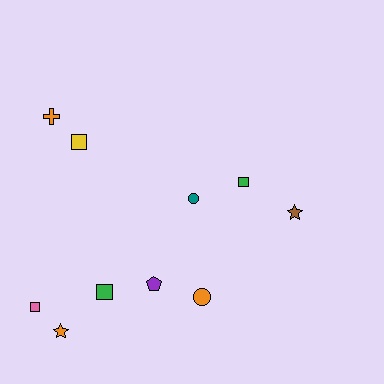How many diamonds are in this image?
There are no diamonds.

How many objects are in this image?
There are 10 objects.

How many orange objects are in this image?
There are 3 orange objects.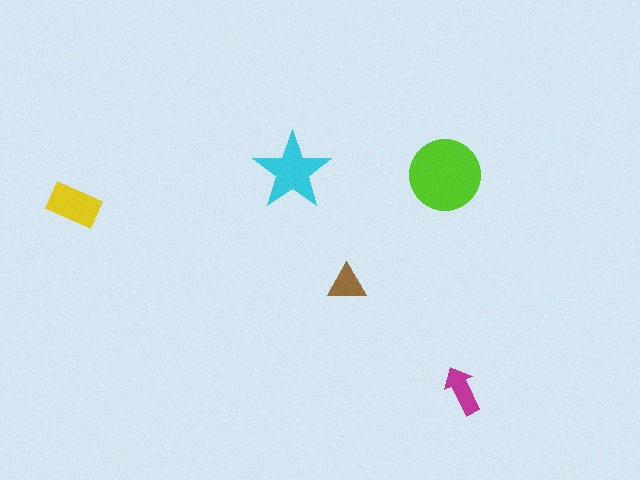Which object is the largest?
The lime circle.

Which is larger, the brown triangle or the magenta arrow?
The magenta arrow.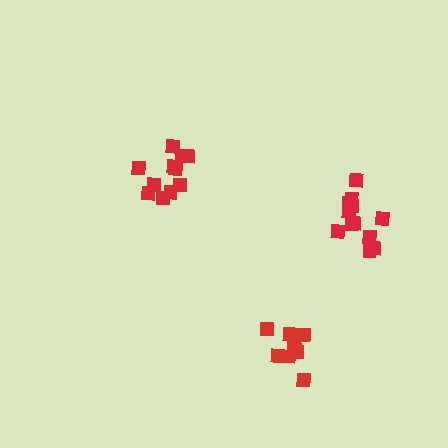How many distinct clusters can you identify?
There are 3 distinct clusters.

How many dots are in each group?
Group 1: 12 dots, Group 2: 9 dots, Group 3: 12 dots (33 total).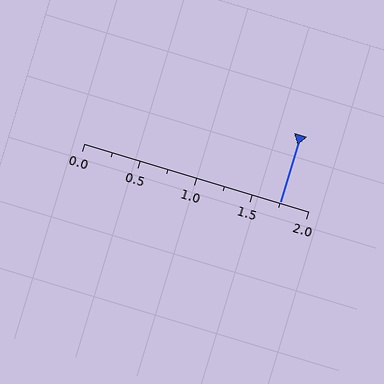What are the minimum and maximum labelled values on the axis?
The axis runs from 0.0 to 2.0.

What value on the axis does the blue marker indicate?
The marker indicates approximately 1.75.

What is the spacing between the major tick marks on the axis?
The major ticks are spaced 0.5 apart.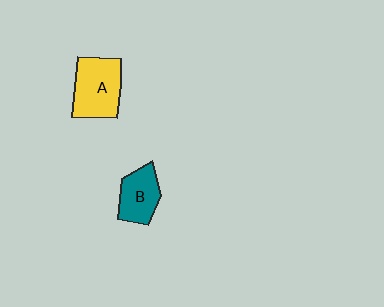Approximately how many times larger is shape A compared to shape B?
Approximately 1.4 times.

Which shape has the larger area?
Shape A (yellow).